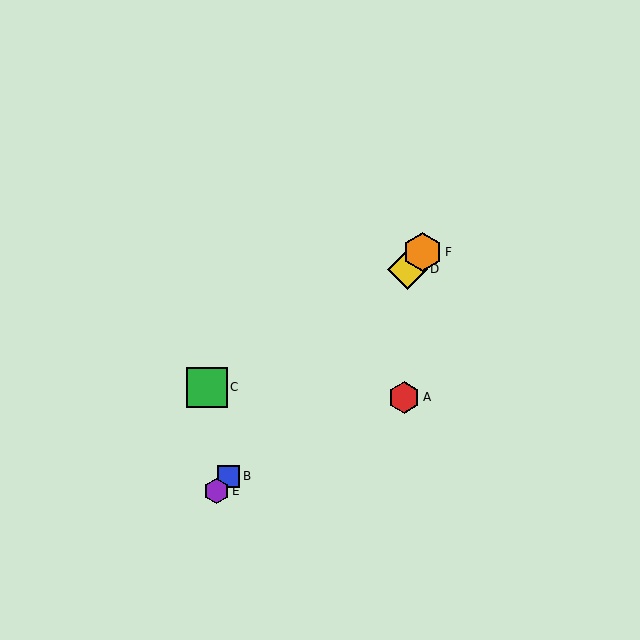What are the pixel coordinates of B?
Object B is at (228, 476).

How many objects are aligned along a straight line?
4 objects (B, D, E, F) are aligned along a straight line.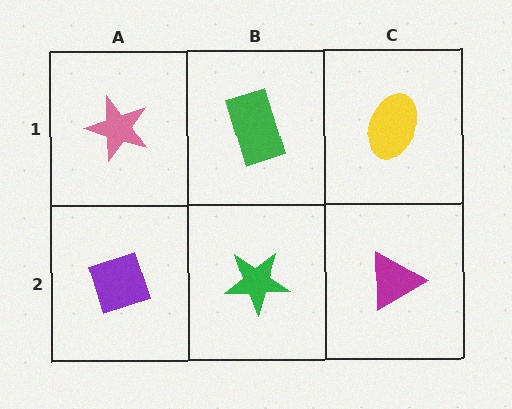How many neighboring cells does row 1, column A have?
2.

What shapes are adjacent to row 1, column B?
A green star (row 2, column B), a pink star (row 1, column A), a yellow ellipse (row 1, column C).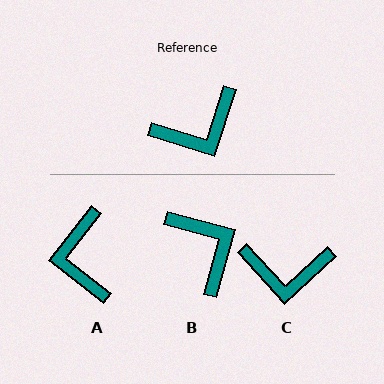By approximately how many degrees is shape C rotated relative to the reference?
Approximately 29 degrees clockwise.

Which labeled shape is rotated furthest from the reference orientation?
A, about 110 degrees away.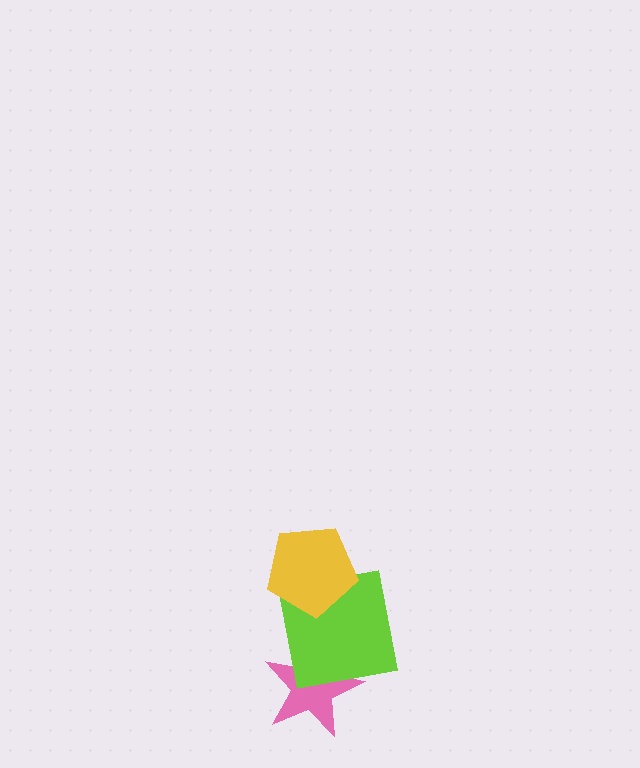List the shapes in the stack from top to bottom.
From top to bottom: the yellow pentagon, the lime square, the pink star.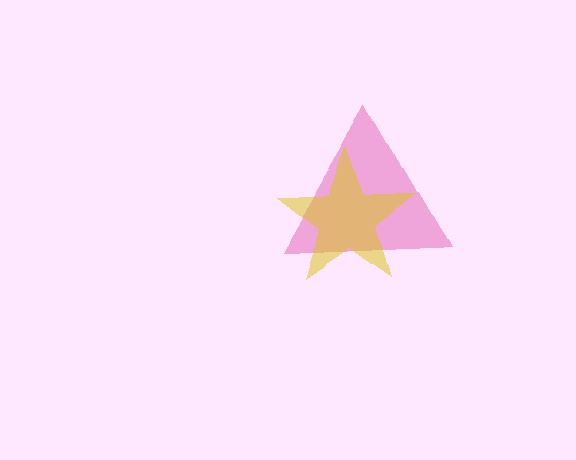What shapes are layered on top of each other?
The layered shapes are: a pink triangle, a yellow star.